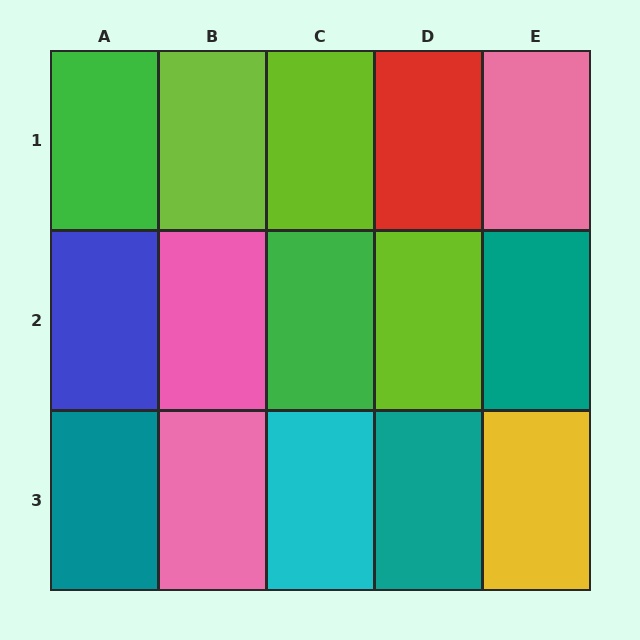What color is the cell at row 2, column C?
Green.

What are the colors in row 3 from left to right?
Teal, pink, cyan, teal, yellow.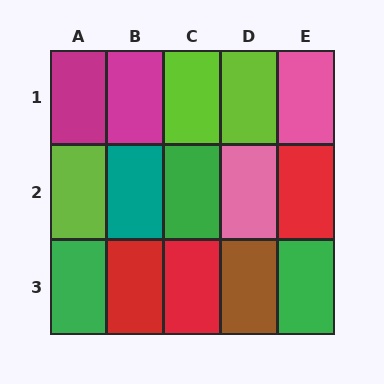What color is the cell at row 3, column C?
Red.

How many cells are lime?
3 cells are lime.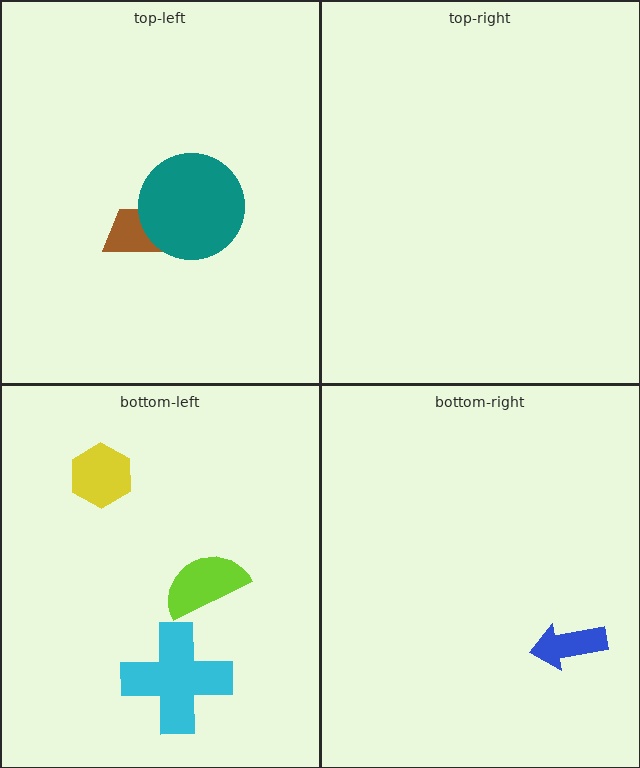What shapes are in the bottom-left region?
The yellow hexagon, the lime semicircle, the cyan cross.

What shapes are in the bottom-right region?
The blue arrow.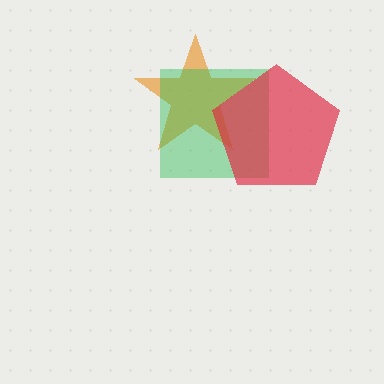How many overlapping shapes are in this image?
There are 3 overlapping shapes in the image.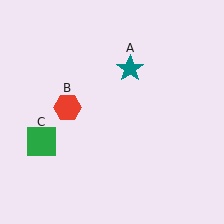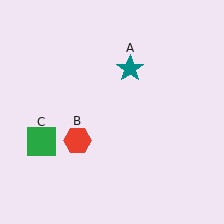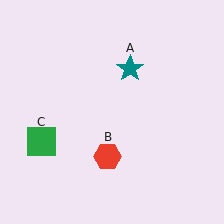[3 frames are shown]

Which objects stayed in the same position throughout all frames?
Teal star (object A) and green square (object C) remained stationary.